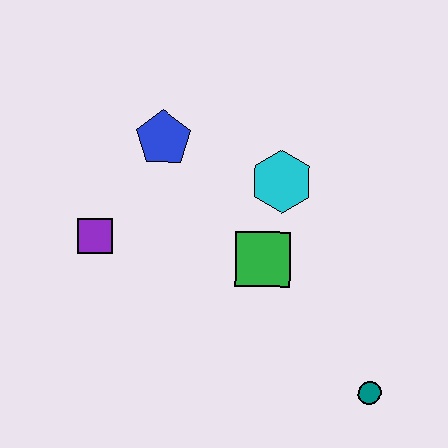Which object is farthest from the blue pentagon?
The teal circle is farthest from the blue pentagon.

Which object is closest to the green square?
The cyan hexagon is closest to the green square.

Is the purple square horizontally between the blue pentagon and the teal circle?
No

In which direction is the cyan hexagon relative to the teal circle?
The cyan hexagon is above the teal circle.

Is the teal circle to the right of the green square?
Yes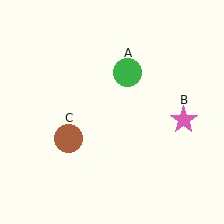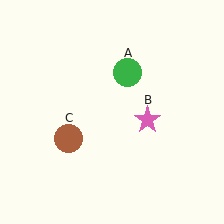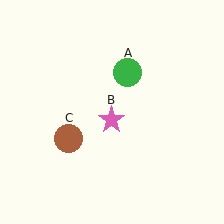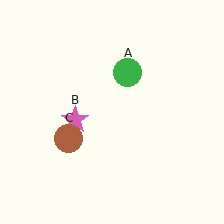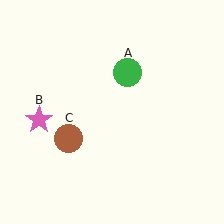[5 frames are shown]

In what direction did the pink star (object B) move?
The pink star (object B) moved left.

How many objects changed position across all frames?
1 object changed position: pink star (object B).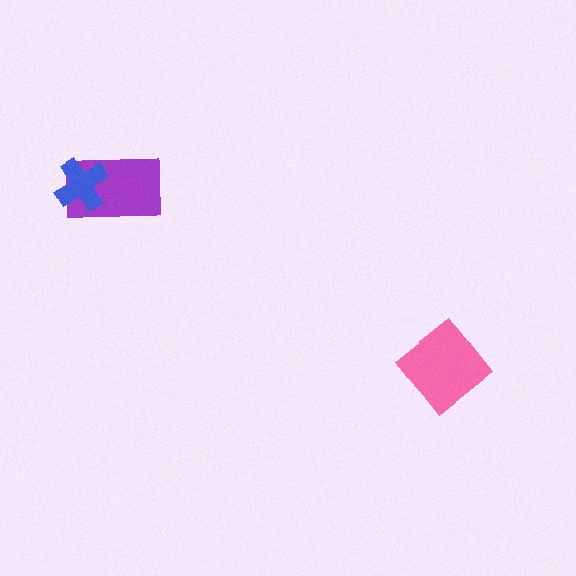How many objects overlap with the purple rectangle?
1 object overlaps with the purple rectangle.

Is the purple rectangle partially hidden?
Yes, it is partially covered by another shape.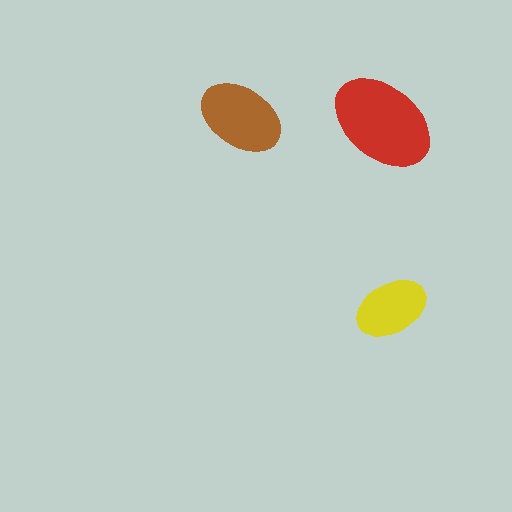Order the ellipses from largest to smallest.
the red one, the brown one, the yellow one.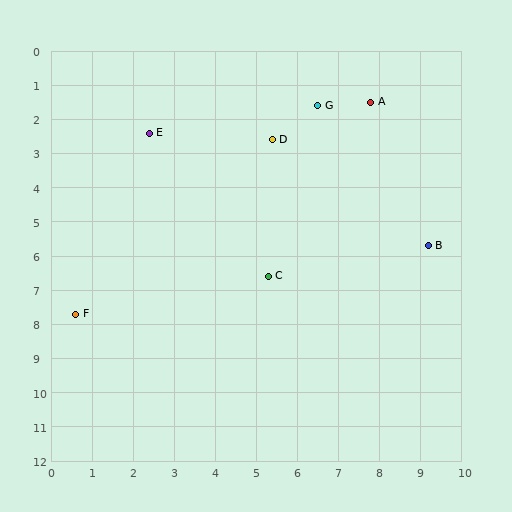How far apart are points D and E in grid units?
Points D and E are about 3.0 grid units apart.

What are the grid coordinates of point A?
Point A is at approximately (7.8, 1.5).